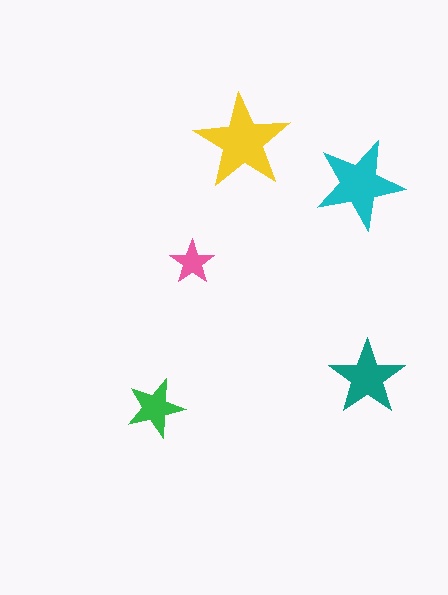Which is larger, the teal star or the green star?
The teal one.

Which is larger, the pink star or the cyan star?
The cyan one.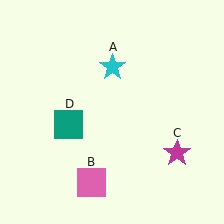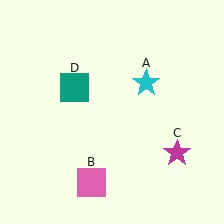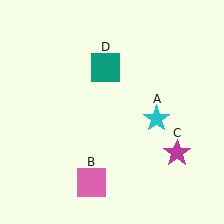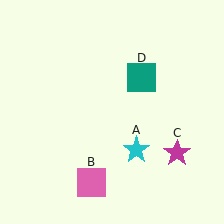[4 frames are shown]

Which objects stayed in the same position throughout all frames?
Pink square (object B) and magenta star (object C) remained stationary.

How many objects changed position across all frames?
2 objects changed position: cyan star (object A), teal square (object D).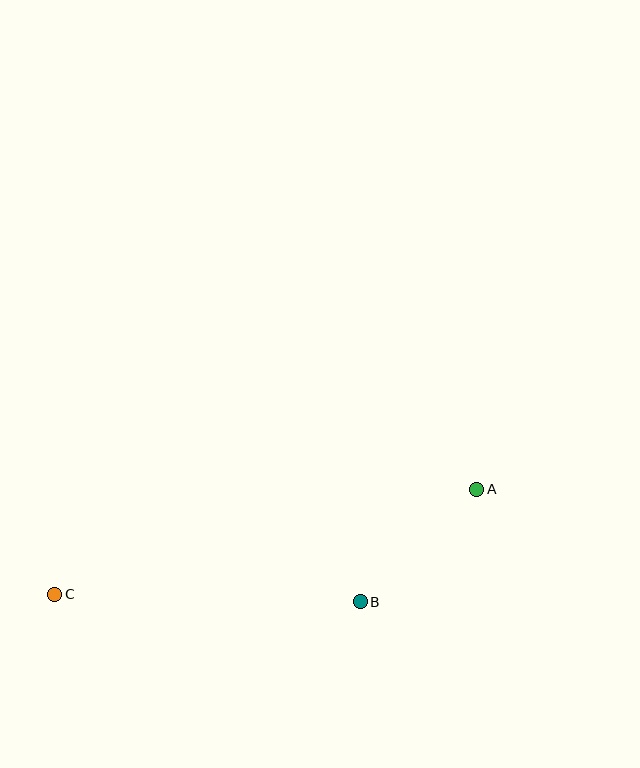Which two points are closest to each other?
Points A and B are closest to each other.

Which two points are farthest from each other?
Points A and C are farthest from each other.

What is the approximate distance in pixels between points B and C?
The distance between B and C is approximately 306 pixels.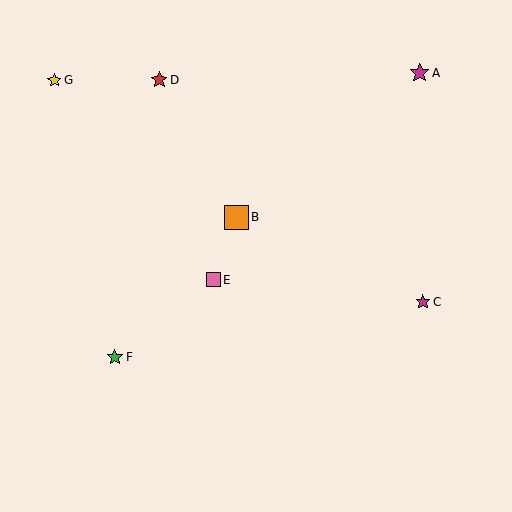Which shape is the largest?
The orange square (labeled B) is the largest.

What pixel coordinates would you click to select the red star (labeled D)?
Click at (159, 80) to select the red star D.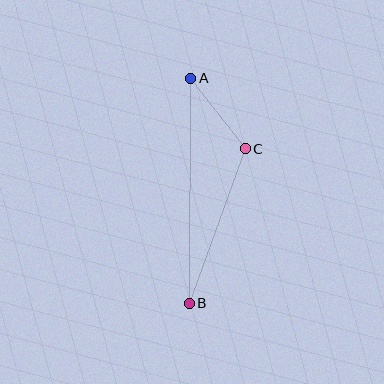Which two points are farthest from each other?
Points A and B are farthest from each other.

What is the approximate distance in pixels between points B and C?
The distance between B and C is approximately 164 pixels.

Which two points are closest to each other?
Points A and C are closest to each other.